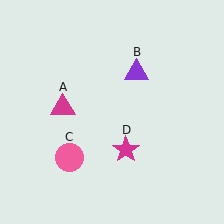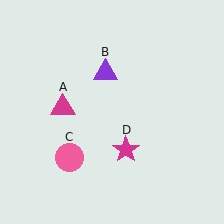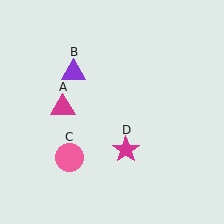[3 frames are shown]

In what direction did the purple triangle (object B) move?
The purple triangle (object B) moved left.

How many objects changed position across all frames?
1 object changed position: purple triangle (object B).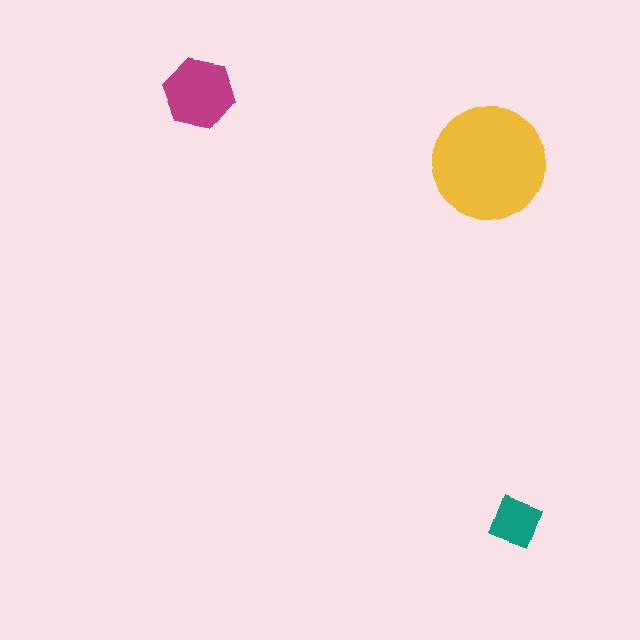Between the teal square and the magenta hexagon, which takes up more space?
The magenta hexagon.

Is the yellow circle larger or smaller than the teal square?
Larger.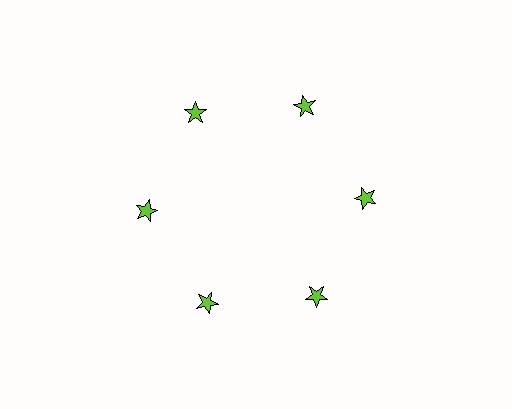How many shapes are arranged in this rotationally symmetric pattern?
There are 6 shapes, arranged in 6 groups of 1.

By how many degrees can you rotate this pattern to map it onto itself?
The pattern maps onto itself every 60 degrees of rotation.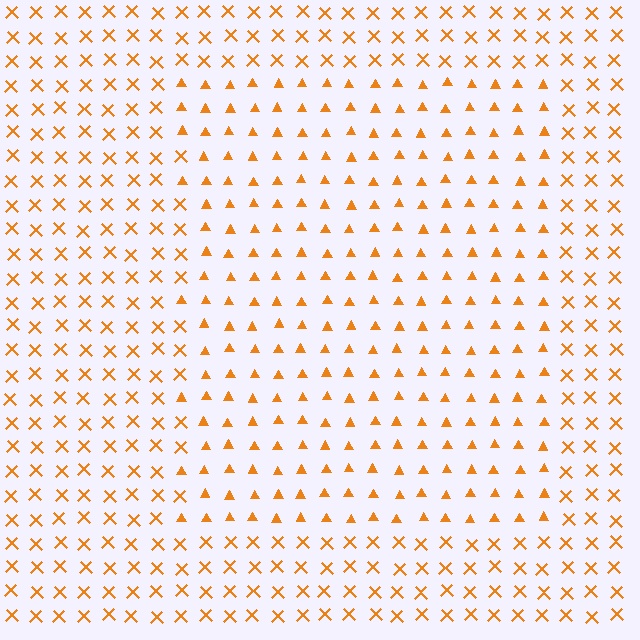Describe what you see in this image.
The image is filled with small orange elements arranged in a uniform grid. A rectangle-shaped region contains triangles, while the surrounding area contains X marks. The boundary is defined purely by the change in element shape.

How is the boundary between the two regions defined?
The boundary is defined by a change in element shape: triangles inside vs. X marks outside. All elements share the same color and spacing.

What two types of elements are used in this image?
The image uses triangles inside the rectangle region and X marks outside it.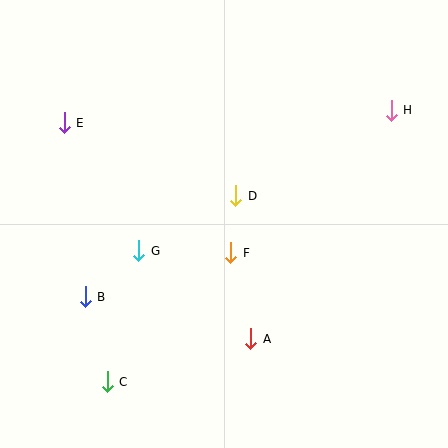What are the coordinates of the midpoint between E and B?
The midpoint between E and B is at (75, 210).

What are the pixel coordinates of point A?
Point A is at (251, 339).